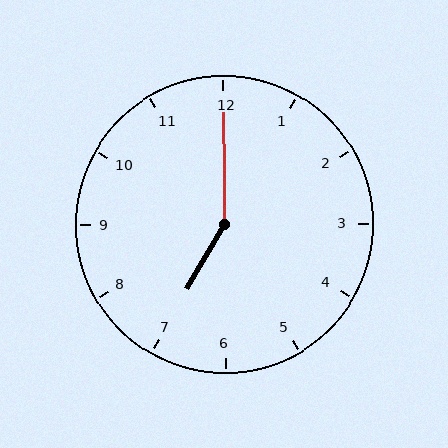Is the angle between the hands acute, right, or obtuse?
It is obtuse.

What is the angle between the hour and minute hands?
Approximately 150 degrees.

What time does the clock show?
7:00.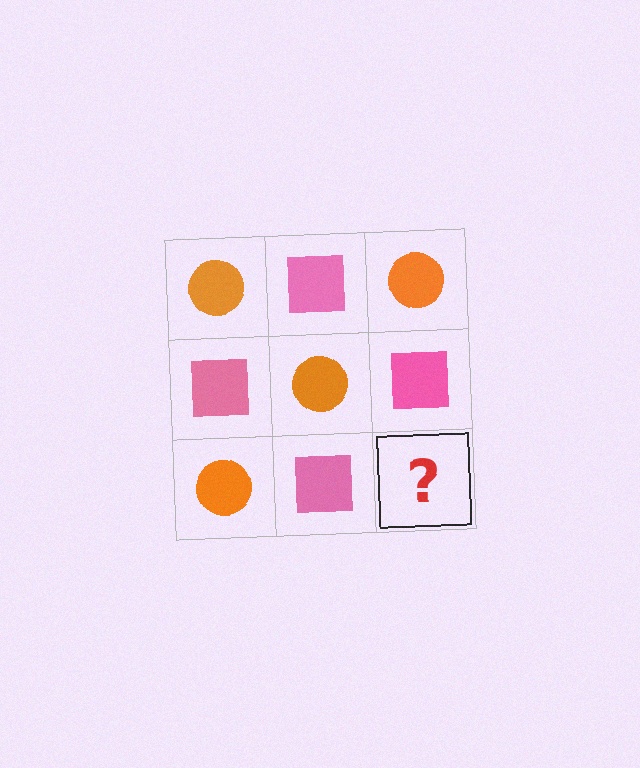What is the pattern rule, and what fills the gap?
The rule is that it alternates orange circle and pink square in a checkerboard pattern. The gap should be filled with an orange circle.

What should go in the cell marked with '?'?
The missing cell should contain an orange circle.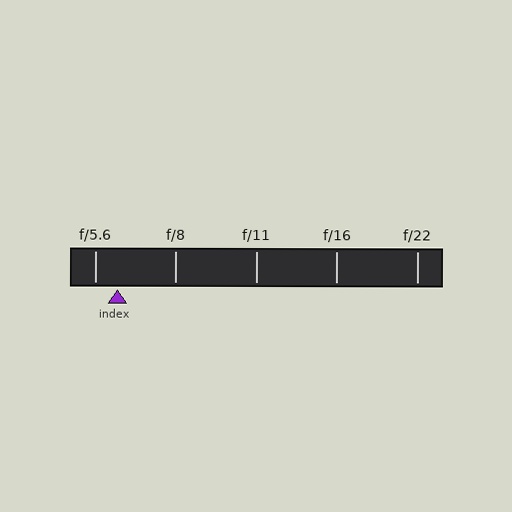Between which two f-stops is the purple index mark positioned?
The index mark is between f/5.6 and f/8.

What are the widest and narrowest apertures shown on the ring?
The widest aperture shown is f/5.6 and the narrowest is f/22.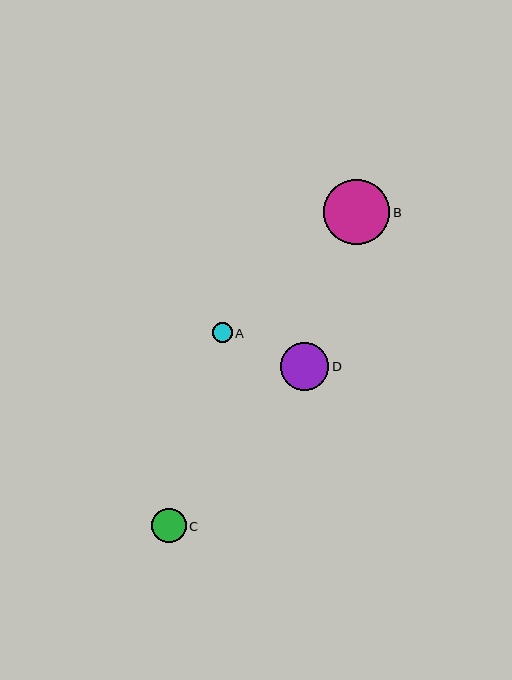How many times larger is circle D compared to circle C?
Circle D is approximately 1.4 times the size of circle C.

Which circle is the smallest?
Circle A is the smallest with a size of approximately 20 pixels.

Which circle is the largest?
Circle B is the largest with a size of approximately 66 pixels.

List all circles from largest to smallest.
From largest to smallest: B, D, C, A.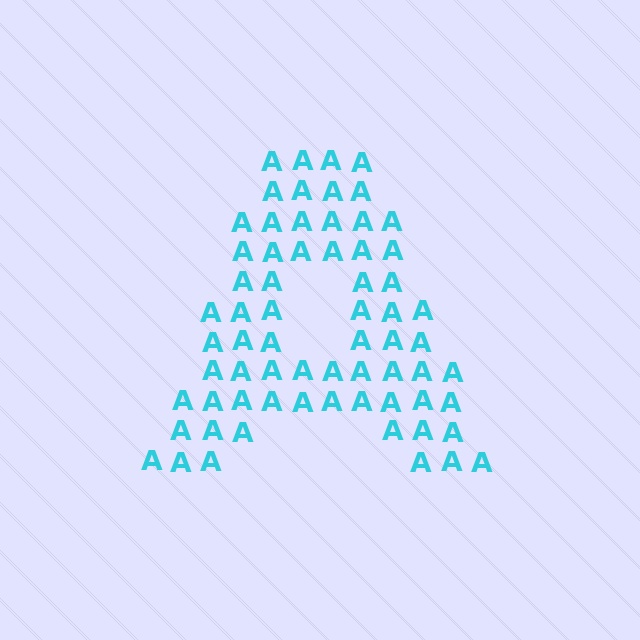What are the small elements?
The small elements are letter A's.